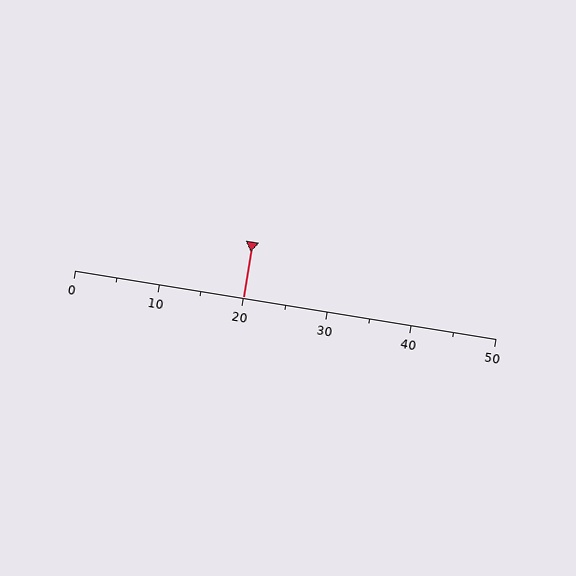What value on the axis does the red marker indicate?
The marker indicates approximately 20.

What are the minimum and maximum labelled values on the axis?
The axis runs from 0 to 50.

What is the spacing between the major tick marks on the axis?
The major ticks are spaced 10 apart.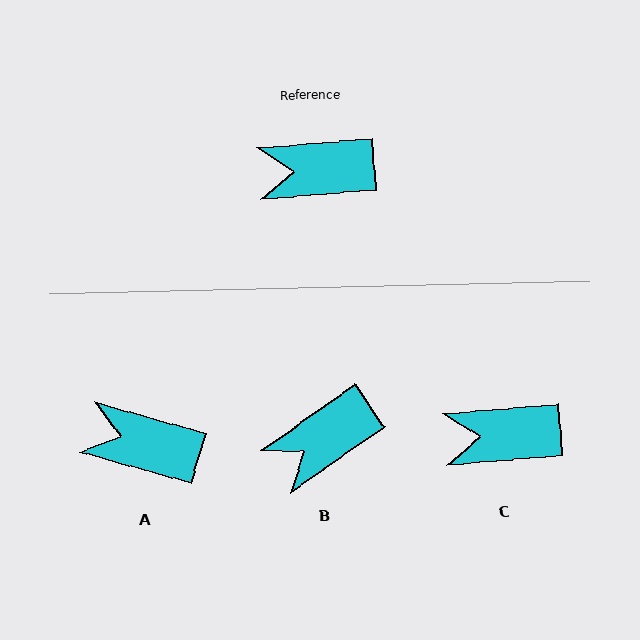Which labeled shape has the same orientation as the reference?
C.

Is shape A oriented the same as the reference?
No, it is off by about 21 degrees.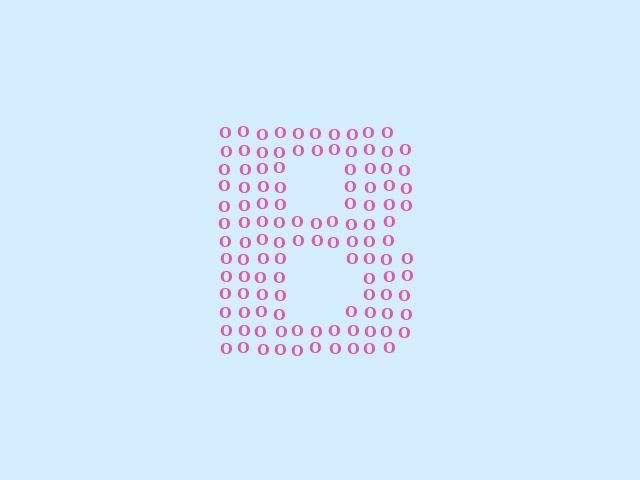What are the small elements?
The small elements are letter O's.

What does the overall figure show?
The overall figure shows the letter B.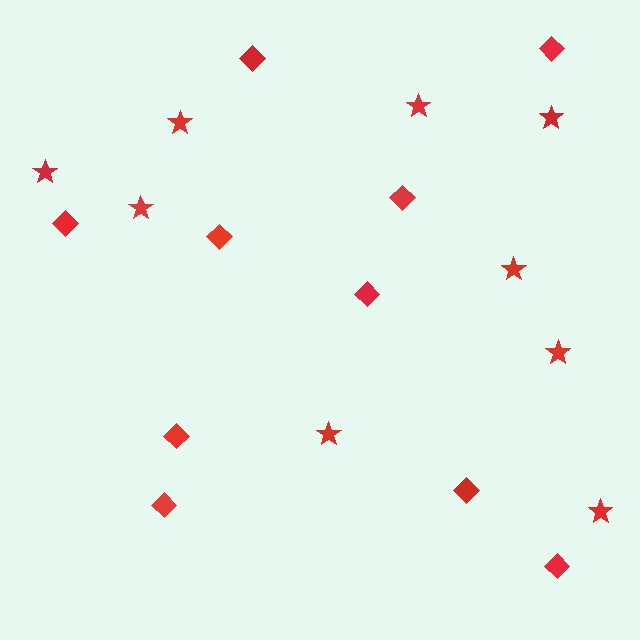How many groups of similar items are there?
There are 2 groups: one group of diamonds (10) and one group of stars (9).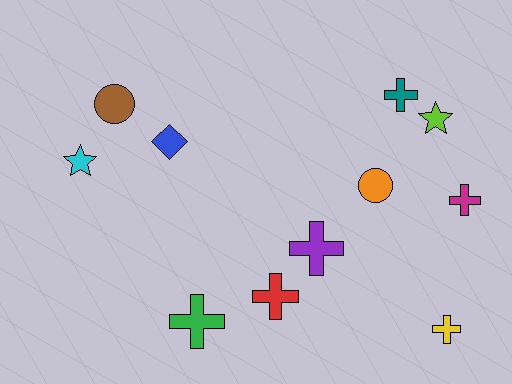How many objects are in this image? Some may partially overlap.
There are 11 objects.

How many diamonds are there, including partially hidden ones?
There is 1 diamond.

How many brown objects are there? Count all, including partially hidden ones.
There is 1 brown object.